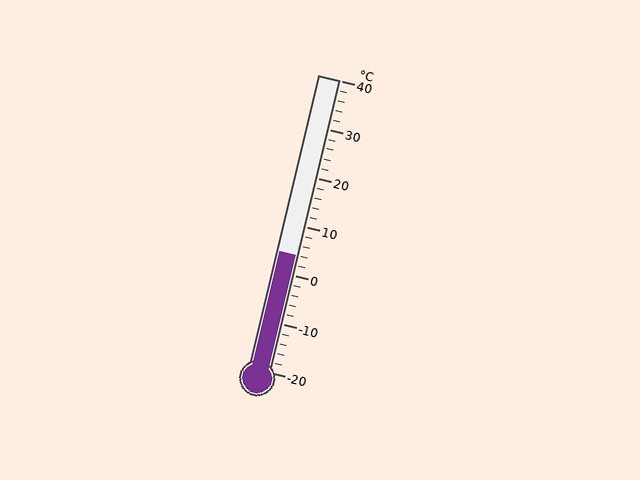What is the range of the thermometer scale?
The thermometer scale ranges from -20°C to 40°C.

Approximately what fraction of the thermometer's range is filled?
The thermometer is filled to approximately 40% of its range.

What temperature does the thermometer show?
The thermometer shows approximately 4°C.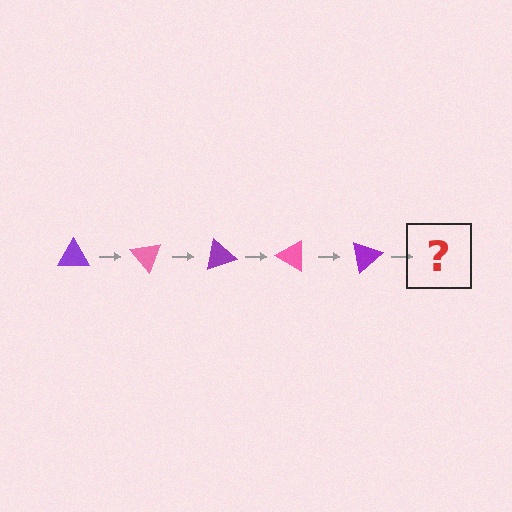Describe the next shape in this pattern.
It should be a pink triangle, rotated 250 degrees from the start.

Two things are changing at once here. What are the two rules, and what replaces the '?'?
The two rules are that it rotates 50 degrees each step and the color cycles through purple and pink. The '?' should be a pink triangle, rotated 250 degrees from the start.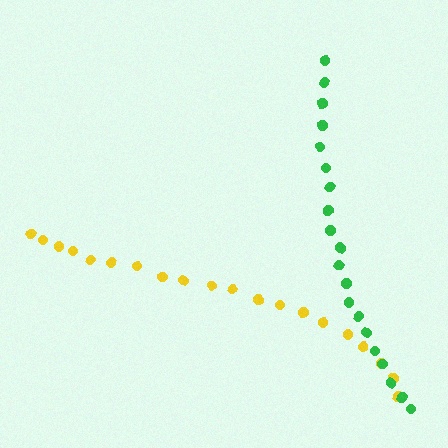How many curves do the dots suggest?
There are 2 distinct paths.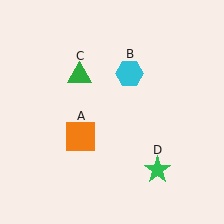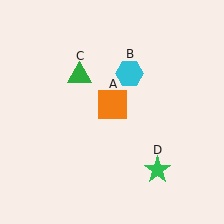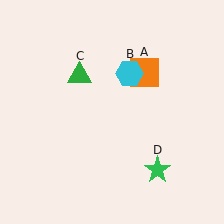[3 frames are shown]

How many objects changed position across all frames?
1 object changed position: orange square (object A).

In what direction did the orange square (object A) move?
The orange square (object A) moved up and to the right.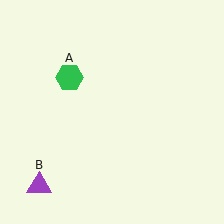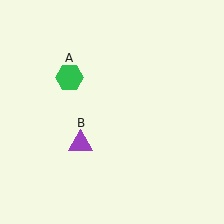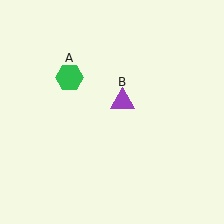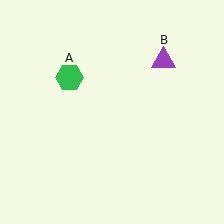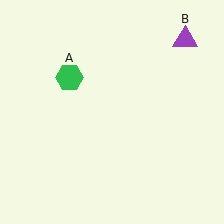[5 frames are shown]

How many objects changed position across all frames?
1 object changed position: purple triangle (object B).